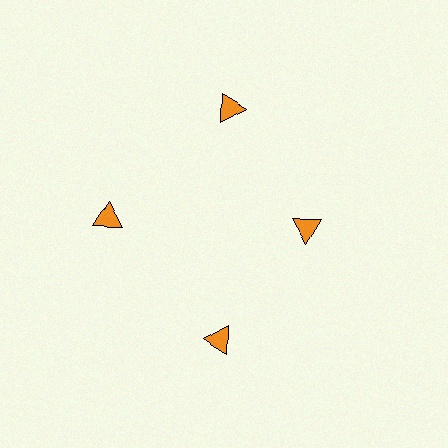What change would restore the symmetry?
The symmetry would be restored by moving it outward, back onto the ring so that all 4 triangles sit at equal angles and equal distance from the center.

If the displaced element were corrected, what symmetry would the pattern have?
It would have 4-fold rotational symmetry — the pattern would map onto itself every 90 degrees.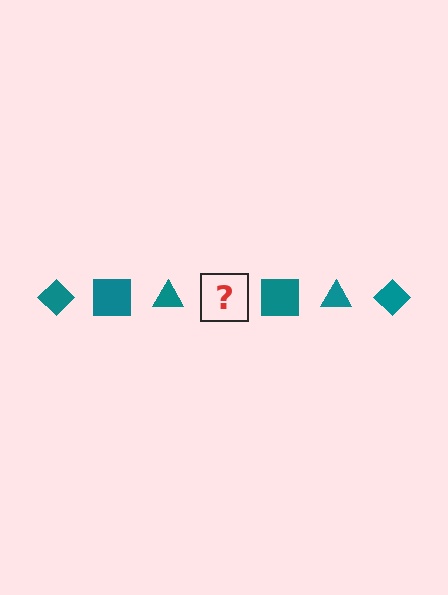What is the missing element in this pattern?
The missing element is a teal diamond.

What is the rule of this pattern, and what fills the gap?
The rule is that the pattern cycles through diamond, square, triangle shapes in teal. The gap should be filled with a teal diamond.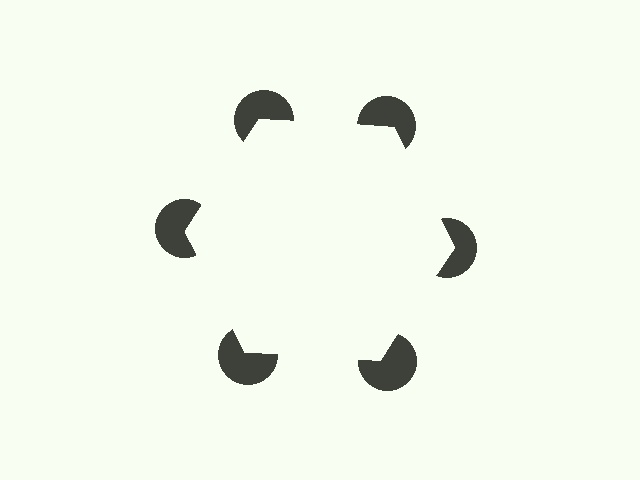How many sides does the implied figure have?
6 sides.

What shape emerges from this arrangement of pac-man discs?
An illusory hexagon — its edges are inferred from the aligned wedge cuts in the pac-man discs, not physically drawn.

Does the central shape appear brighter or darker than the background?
It typically appears slightly brighter than the background, even though no actual brightness change is drawn.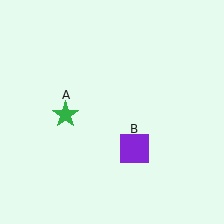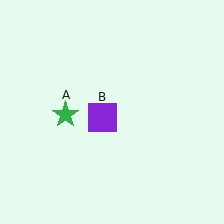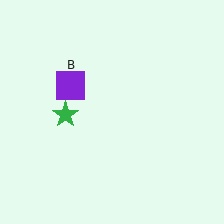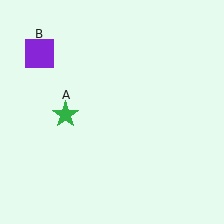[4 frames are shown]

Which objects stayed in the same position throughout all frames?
Green star (object A) remained stationary.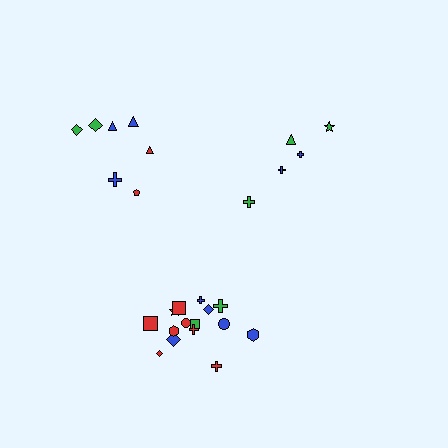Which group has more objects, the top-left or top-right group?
The top-left group.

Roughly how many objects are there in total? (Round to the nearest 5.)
Roughly 25 objects in total.